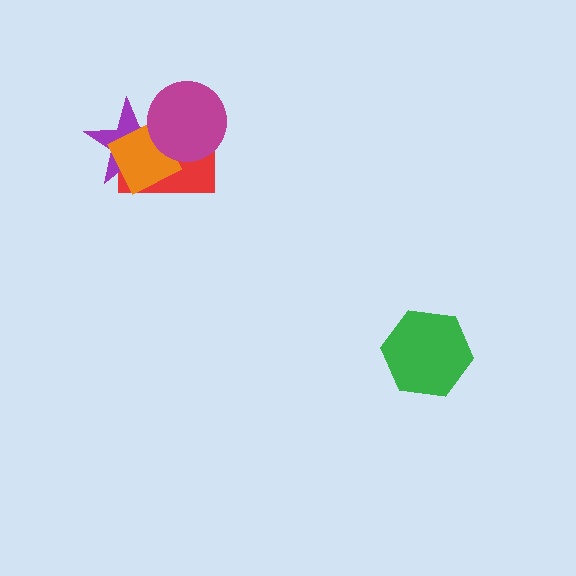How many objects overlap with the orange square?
3 objects overlap with the orange square.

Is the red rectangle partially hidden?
Yes, it is partially covered by another shape.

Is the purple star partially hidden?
Yes, it is partially covered by another shape.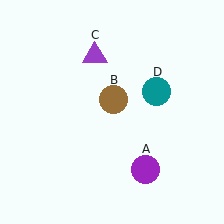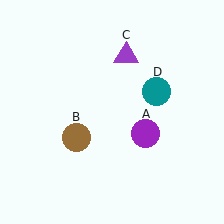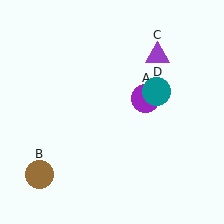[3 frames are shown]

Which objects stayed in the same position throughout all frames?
Teal circle (object D) remained stationary.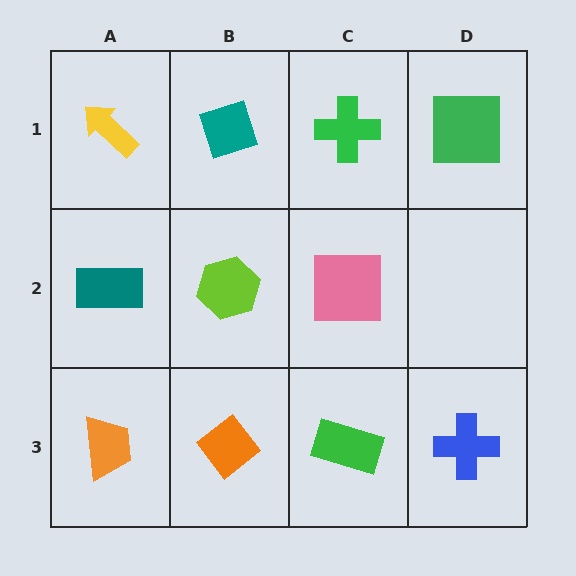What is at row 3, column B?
An orange diamond.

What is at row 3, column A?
An orange trapezoid.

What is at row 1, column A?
A yellow arrow.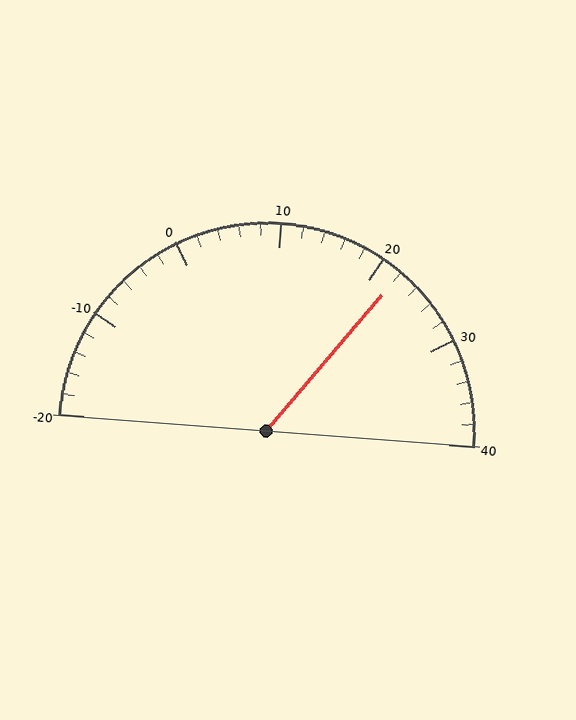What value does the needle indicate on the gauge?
The needle indicates approximately 22.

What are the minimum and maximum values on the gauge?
The gauge ranges from -20 to 40.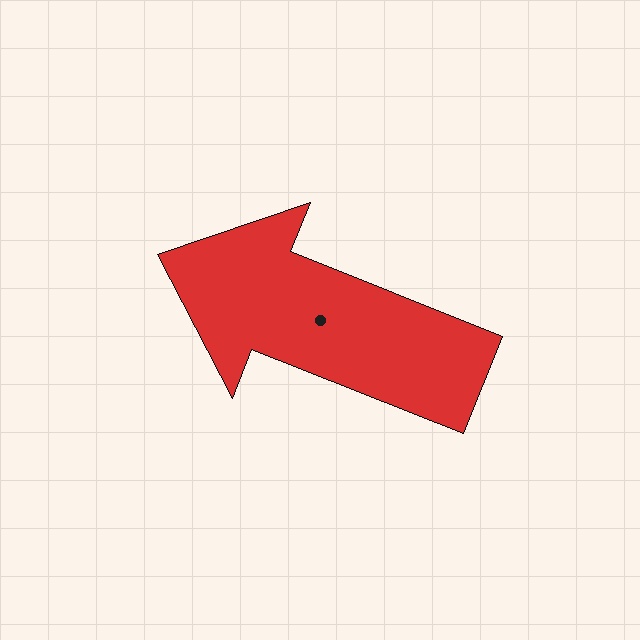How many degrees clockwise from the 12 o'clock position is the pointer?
Approximately 292 degrees.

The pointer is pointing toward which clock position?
Roughly 10 o'clock.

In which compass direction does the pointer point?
West.